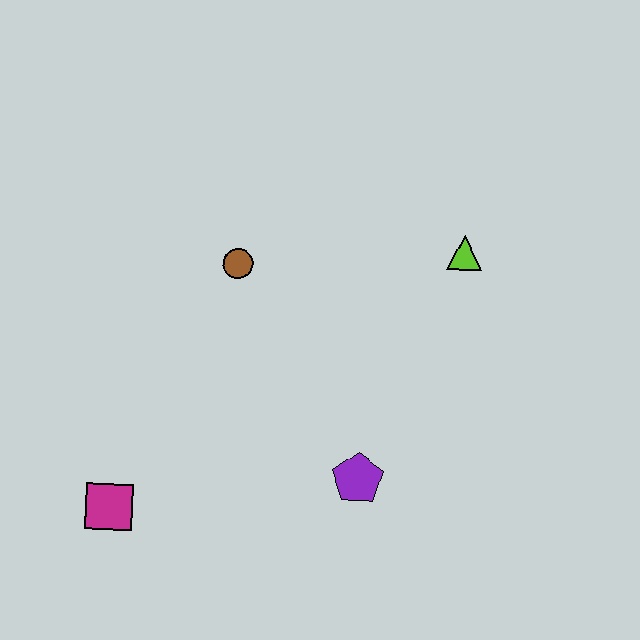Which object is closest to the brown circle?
The lime triangle is closest to the brown circle.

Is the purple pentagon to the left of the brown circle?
No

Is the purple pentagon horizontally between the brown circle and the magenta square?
No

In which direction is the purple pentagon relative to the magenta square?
The purple pentagon is to the right of the magenta square.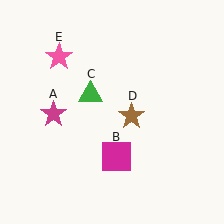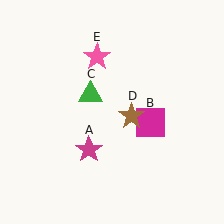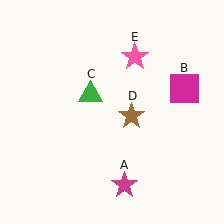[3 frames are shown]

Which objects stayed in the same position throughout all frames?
Green triangle (object C) and brown star (object D) remained stationary.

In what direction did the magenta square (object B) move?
The magenta square (object B) moved up and to the right.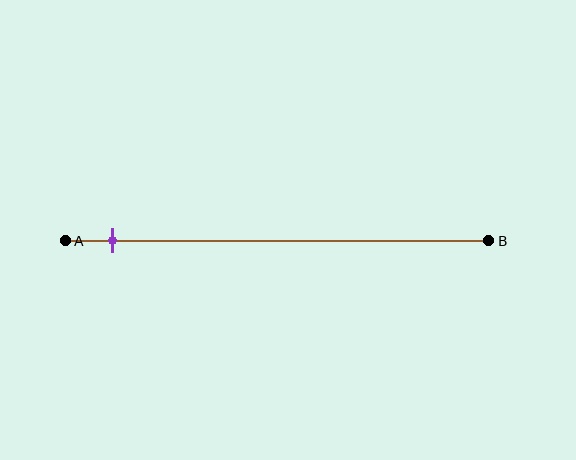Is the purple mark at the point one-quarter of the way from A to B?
No, the mark is at about 10% from A, not at the 25% one-quarter point.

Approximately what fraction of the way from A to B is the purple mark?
The purple mark is approximately 10% of the way from A to B.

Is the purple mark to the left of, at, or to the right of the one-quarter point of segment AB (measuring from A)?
The purple mark is to the left of the one-quarter point of segment AB.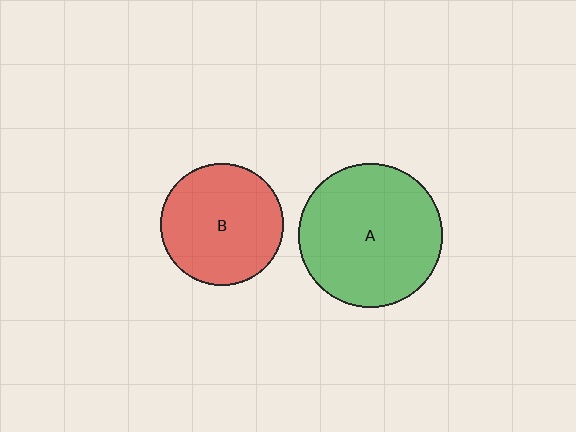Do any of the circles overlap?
No, none of the circles overlap.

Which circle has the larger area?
Circle A (green).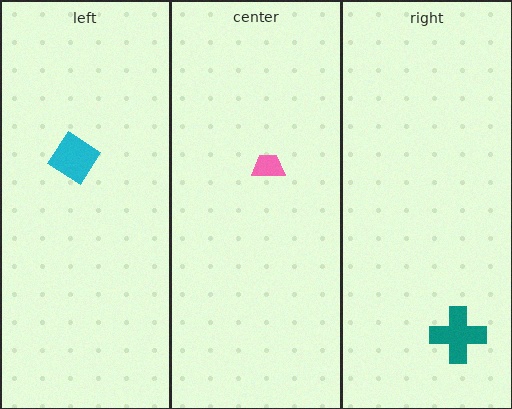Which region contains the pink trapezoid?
The center region.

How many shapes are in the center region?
1.